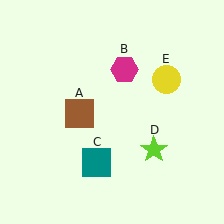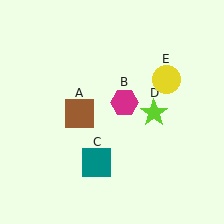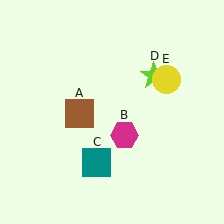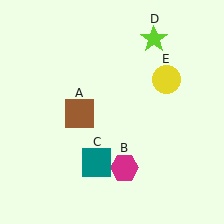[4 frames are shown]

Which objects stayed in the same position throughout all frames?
Brown square (object A) and teal square (object C) and yellow circle (object E) remained stationary.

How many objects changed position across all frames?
2 objects changed position: magenta hexagon (object B), lime star (object D).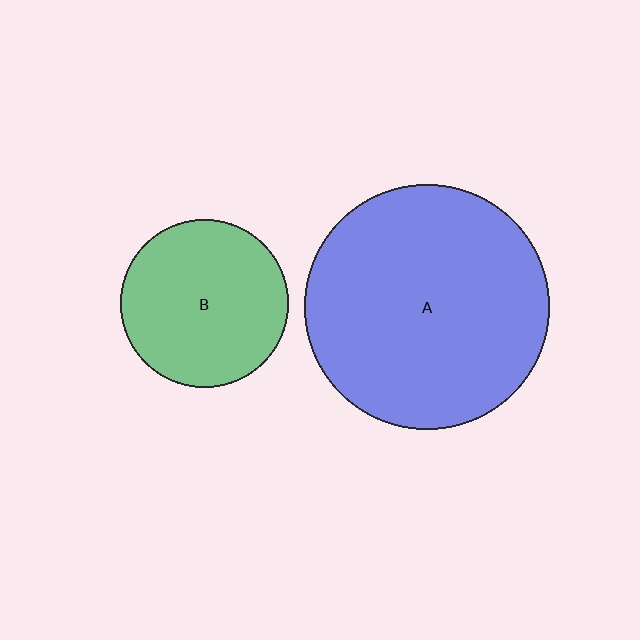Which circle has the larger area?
Circle A (blue).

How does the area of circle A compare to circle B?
Approximately 2.1 times.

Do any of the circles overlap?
No, none of the circles overlap.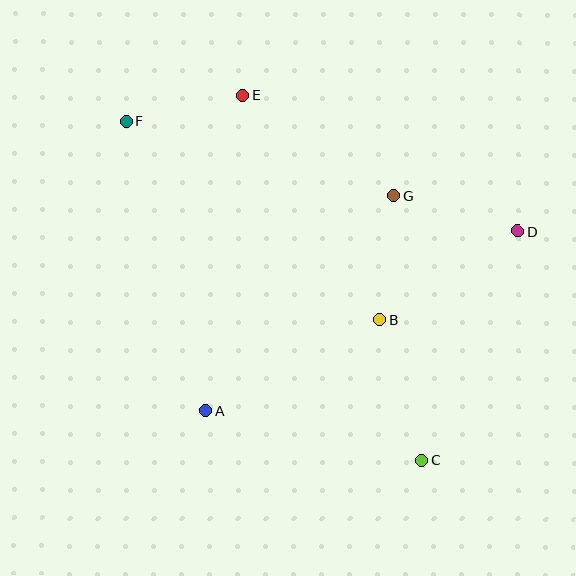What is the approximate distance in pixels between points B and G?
The distance between B and G is approximately 125 pixels.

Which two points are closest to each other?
Points E and F are closest to each other.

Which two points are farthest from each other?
Points C and F are farthest from each other.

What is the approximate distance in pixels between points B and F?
The distance between B and F is approximately 322 pixels.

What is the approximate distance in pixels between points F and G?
The distance between F and G is approximately 278 pixels.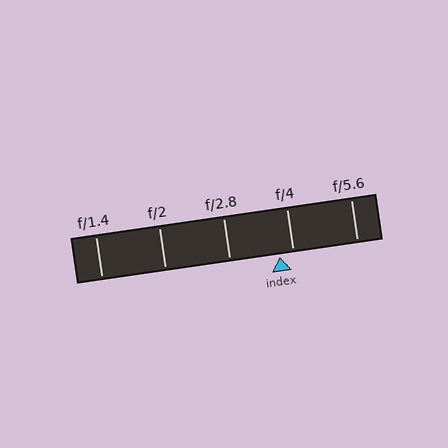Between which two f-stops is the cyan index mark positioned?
The index mark is between f/2.8 and f/4.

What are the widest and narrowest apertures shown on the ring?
The widest aperture shown is f/1.4 and the narrowest is f/5.6.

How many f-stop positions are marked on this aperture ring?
There are 5 f-stop positions marked.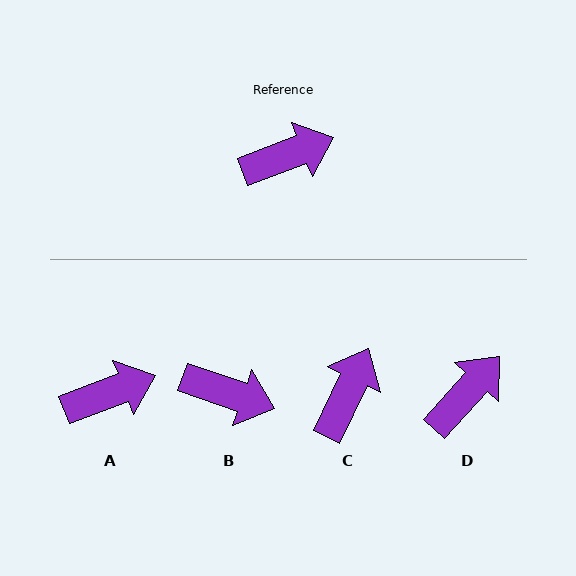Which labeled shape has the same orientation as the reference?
A.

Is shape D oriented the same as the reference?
No, it is off by about 27 degrees.